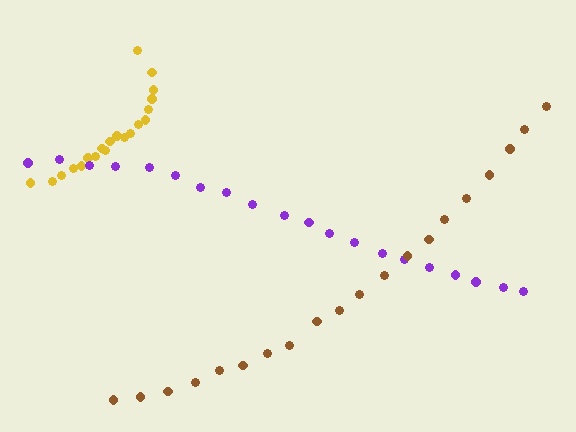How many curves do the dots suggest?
There are 3 distinct paths.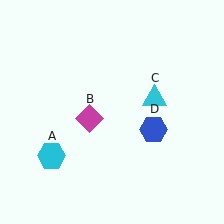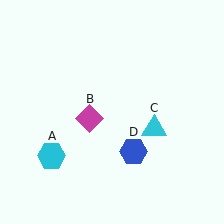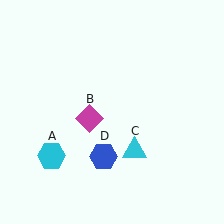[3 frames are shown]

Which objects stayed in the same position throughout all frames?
Cyan hexagon (object A) and magenta diamond (object B) remained stationary.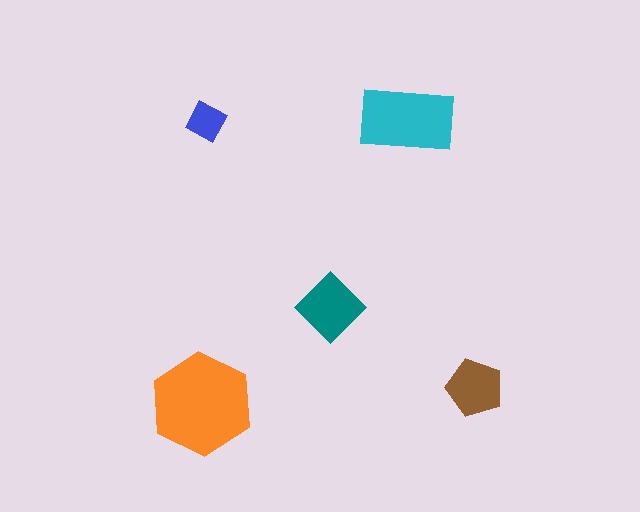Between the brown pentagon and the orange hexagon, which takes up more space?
The orange hexagon.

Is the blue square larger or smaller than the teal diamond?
Smaller.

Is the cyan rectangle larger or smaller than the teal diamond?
Larger.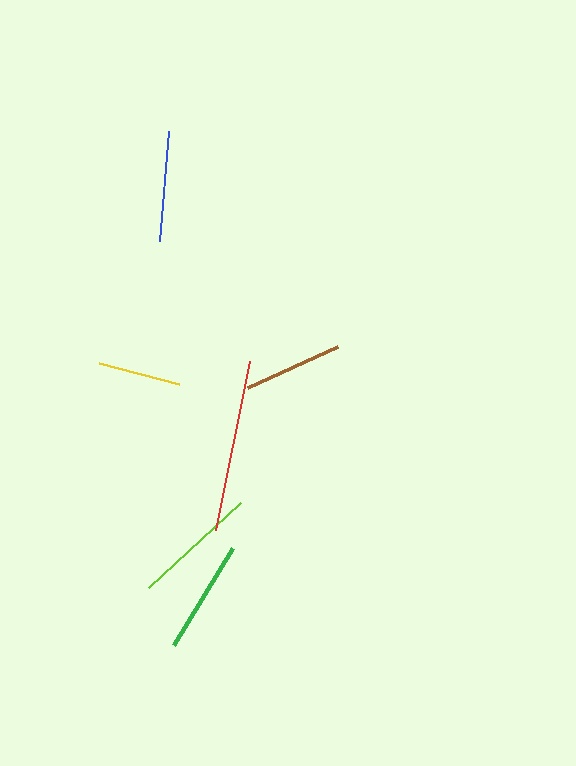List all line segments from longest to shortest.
From longest to shortest: red, lime, green, blue, brown, yellow.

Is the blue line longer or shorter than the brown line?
The blue line is longer than the brown line.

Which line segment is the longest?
The red line is the longest at approximately 173 pixels.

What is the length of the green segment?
The green segment is approximately 113 pixels long.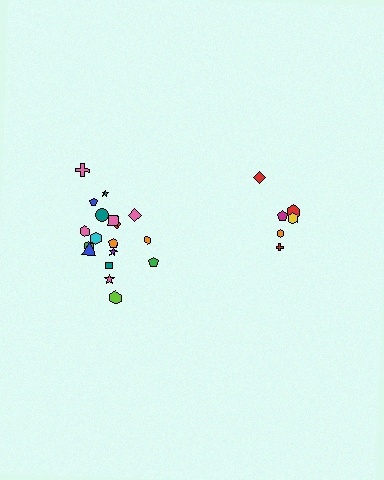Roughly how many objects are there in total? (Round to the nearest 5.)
Roughly 25 objects in total.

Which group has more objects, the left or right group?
The left group.